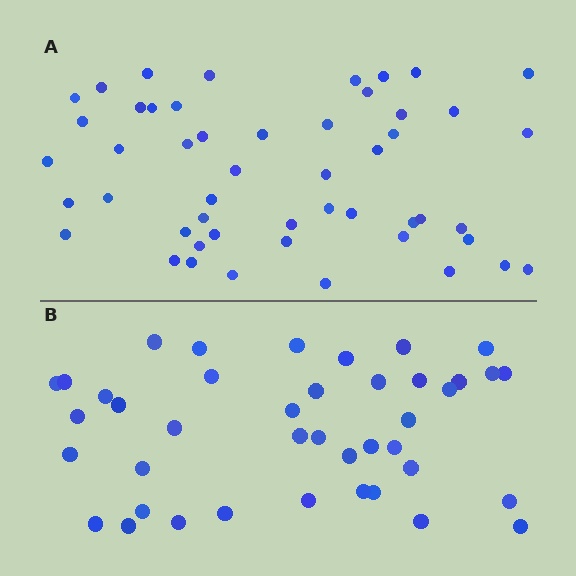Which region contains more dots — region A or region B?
Region A (the top region) has more dots.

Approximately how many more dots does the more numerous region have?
Region A has roughly 8 or so more dots than region B.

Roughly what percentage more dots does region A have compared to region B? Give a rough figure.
About 20% more.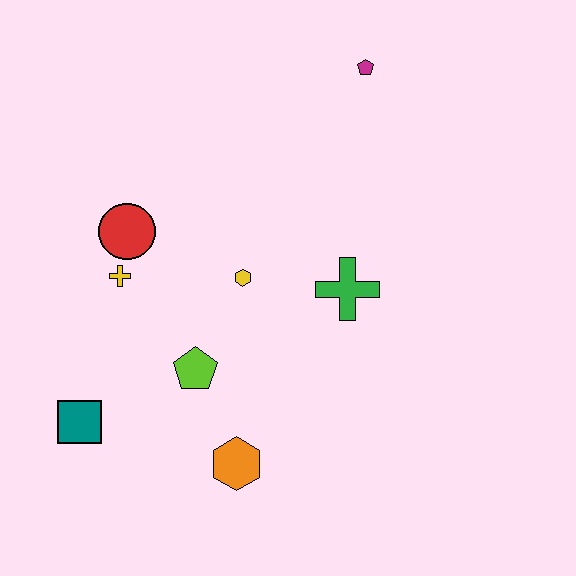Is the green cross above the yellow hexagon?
No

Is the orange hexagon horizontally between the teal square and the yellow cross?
No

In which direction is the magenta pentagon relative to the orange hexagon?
The magenta pentagon is above the orange hexagon.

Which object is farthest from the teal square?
The magenta pentagon is farthest from the teal square.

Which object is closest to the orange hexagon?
The lime pentagon is closest to the orange hexagon.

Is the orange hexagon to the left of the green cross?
Yes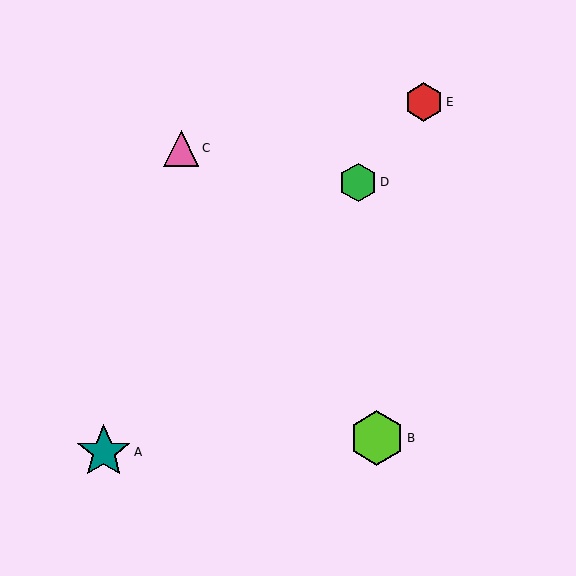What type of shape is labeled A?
Shape A is a teal star.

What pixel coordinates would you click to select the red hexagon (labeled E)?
Click at (424, 102) to select the red hexagon E.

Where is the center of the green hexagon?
The center of the green hexagon is at (358, 182).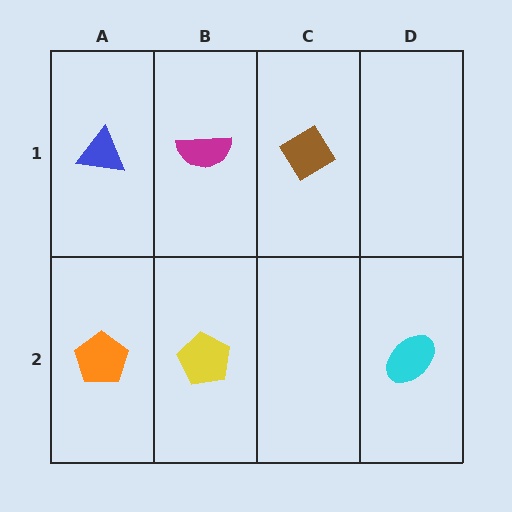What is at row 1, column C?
A brown diamond.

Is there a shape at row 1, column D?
No, that cell is empty.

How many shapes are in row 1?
3 shapes.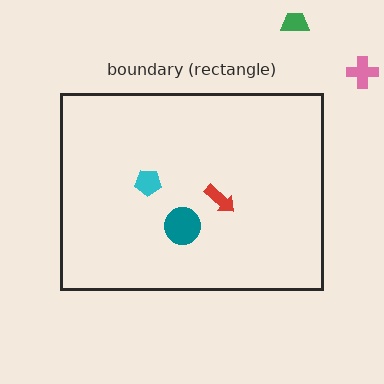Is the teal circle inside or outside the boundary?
Inside.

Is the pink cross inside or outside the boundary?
Outside.